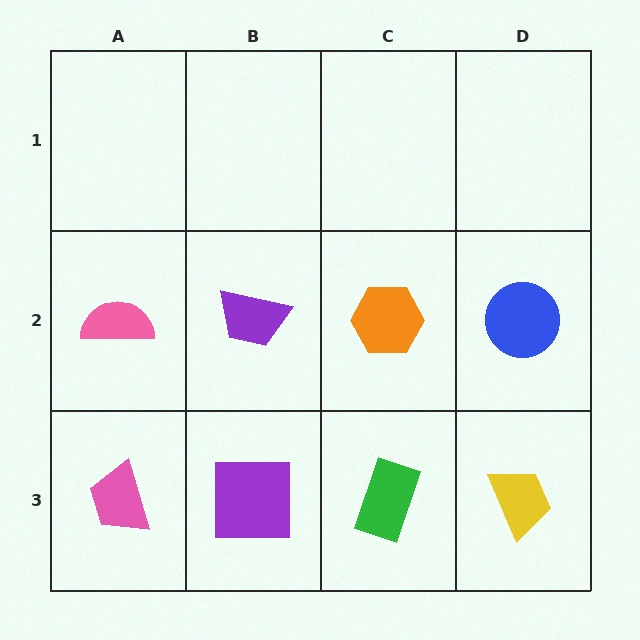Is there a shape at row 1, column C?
No, that cell is empty.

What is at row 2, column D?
A blue circle.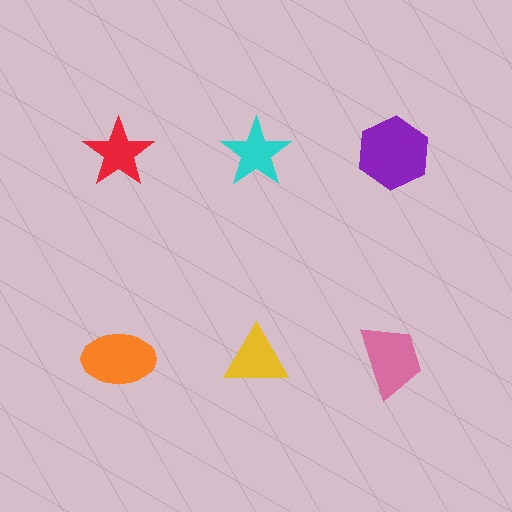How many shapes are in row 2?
3 shapes.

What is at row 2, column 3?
A pink trapezoid.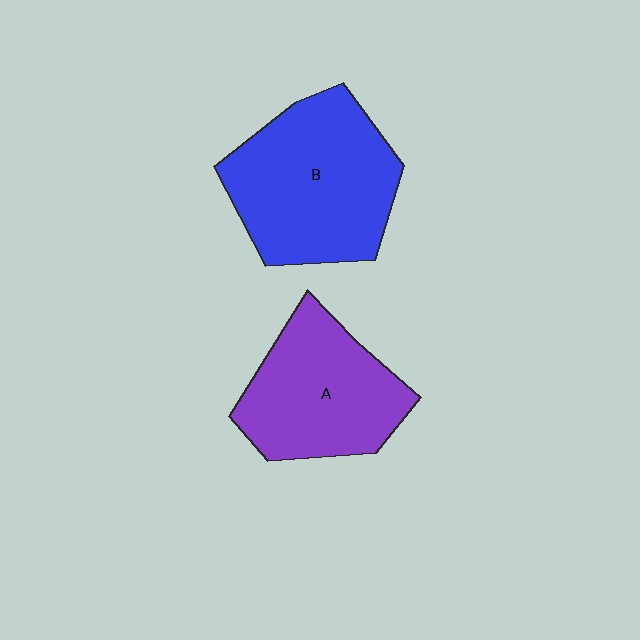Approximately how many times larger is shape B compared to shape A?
Approximately 1.2 times.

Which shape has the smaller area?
Shape A (purple).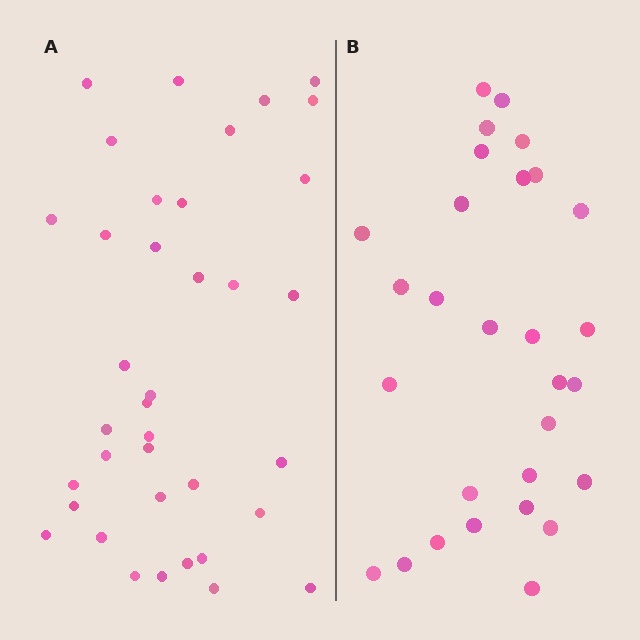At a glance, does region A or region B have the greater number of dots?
Region A (the left region) has more dots.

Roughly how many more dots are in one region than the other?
Region A has roughly 8 or so more dots than region B.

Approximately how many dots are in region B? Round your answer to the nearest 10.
About 30 dots. (The exact count is 29, which rounds to 30.)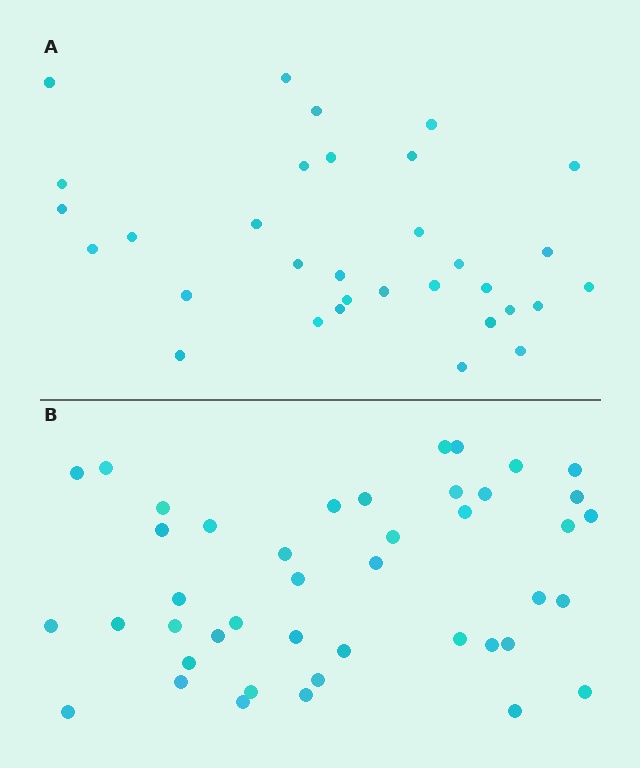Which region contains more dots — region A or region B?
Region B (the bottom region) has more dots.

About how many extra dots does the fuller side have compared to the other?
Region B has roughly 12 or so more dots than region A.